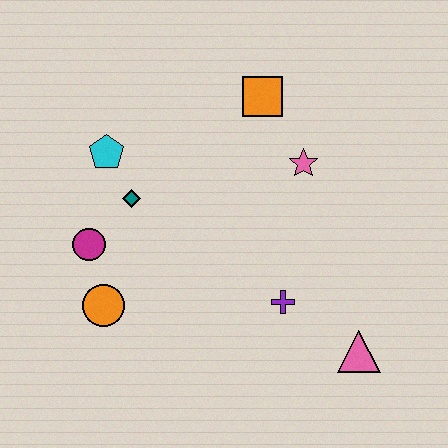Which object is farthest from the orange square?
The pink triangle is farthest from the orange square.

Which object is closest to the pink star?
The orange square is closest to the pink star.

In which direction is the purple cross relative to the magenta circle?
The purple cross is to the right of the magenta circle.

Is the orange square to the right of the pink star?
No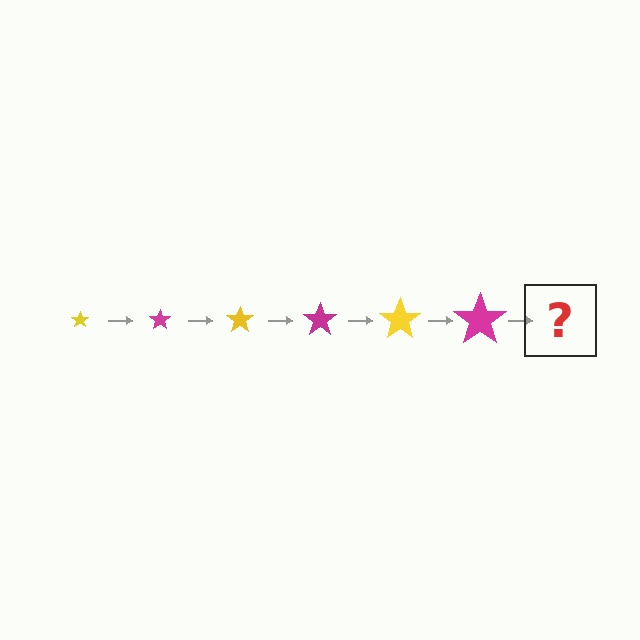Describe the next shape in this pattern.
It should be a yellow star, larger than the previous one.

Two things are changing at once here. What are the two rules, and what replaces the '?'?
The two rules are that the star grows larger each step and the color cycles through yellow and magenta. The '?' should be a yellow star, larger than the previous one.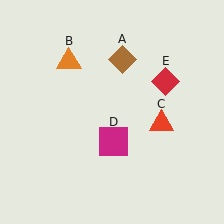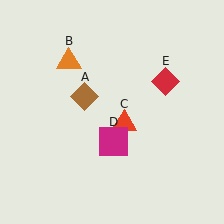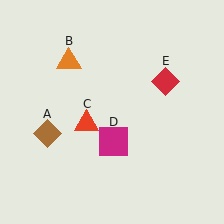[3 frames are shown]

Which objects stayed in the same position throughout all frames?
Orange triangle (object B) and magenta square (object D) and red diamond (object E) remained stationary.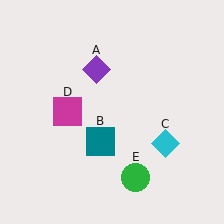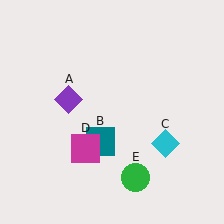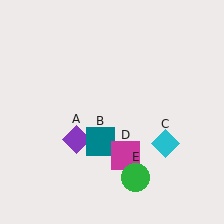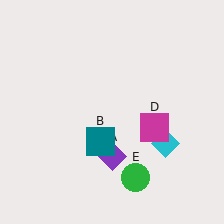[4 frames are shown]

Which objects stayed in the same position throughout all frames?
Teal square (object B) and cyan diamond (object C) and green circle (object E) remained stationary.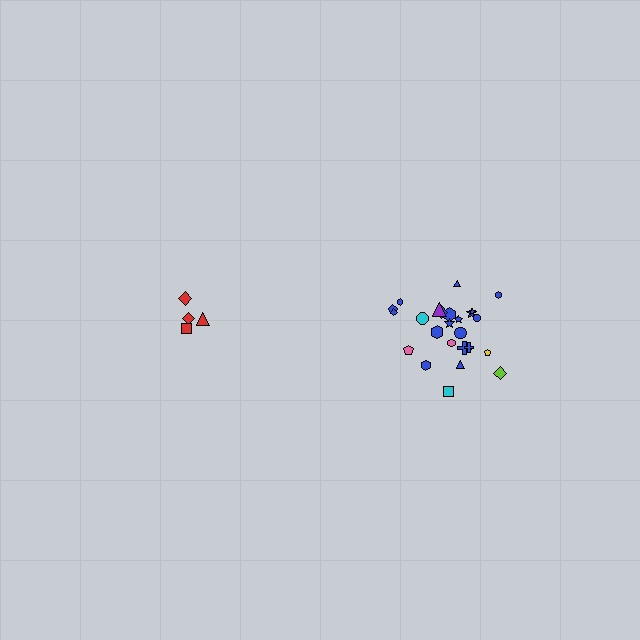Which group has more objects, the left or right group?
The right group.